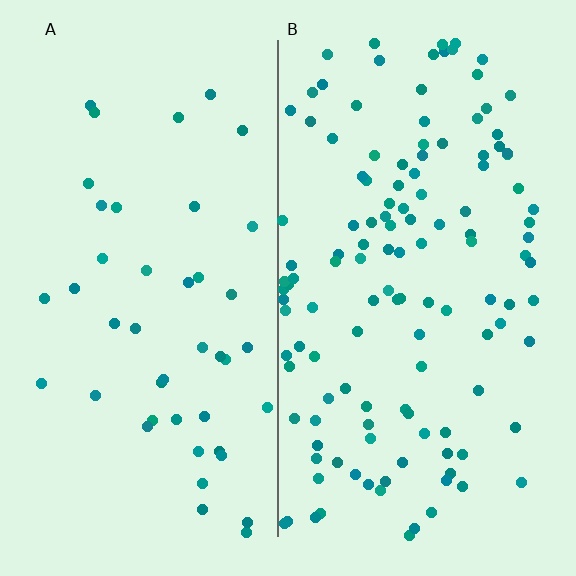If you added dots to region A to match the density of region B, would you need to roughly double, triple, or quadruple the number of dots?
Approximately triple.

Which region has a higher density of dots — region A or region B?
B (the right).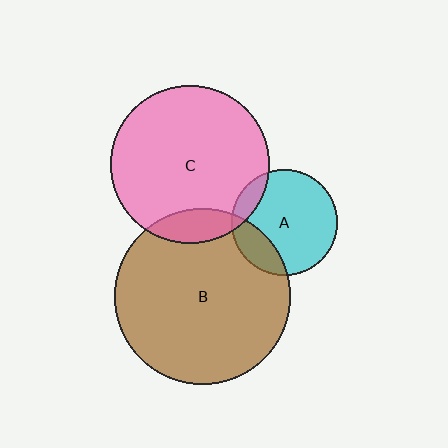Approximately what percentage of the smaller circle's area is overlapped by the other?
Approximately 10%.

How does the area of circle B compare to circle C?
Approximately 1.2 times.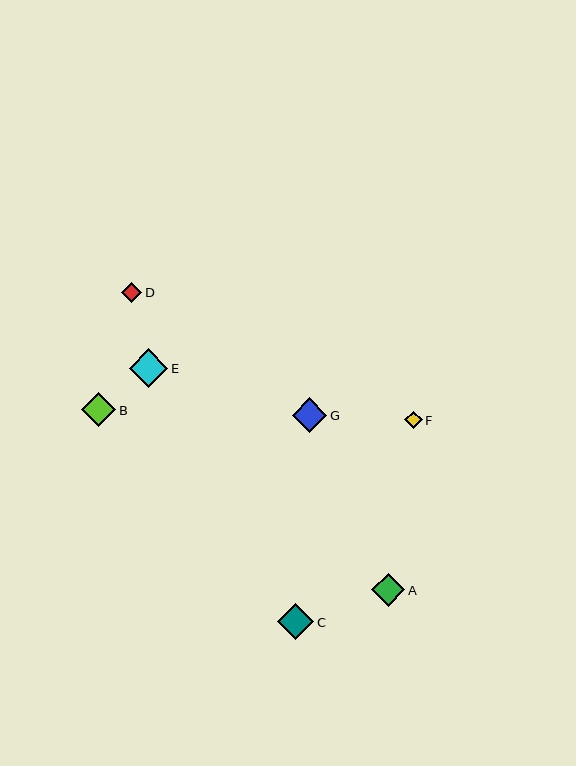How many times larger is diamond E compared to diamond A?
Diamond E is approximately 1.2 times the size of diamond A.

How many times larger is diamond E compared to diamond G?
Diamond E is approximately 1.1 times the size of diamond G.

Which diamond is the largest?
Diamond E is the largest with a size of approximately 38 pixels.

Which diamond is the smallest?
Diamond F is the smallest with a size of approximately 18 pixels.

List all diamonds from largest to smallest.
From largest to smallest: E, C, G, B, A, D, F.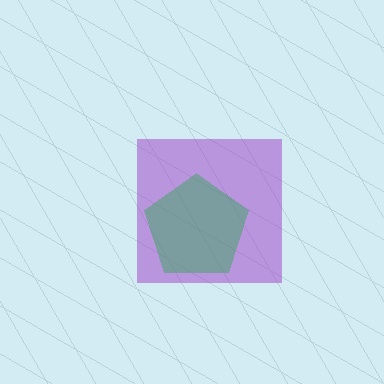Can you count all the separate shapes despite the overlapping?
Yes, there are 2 separate shapes.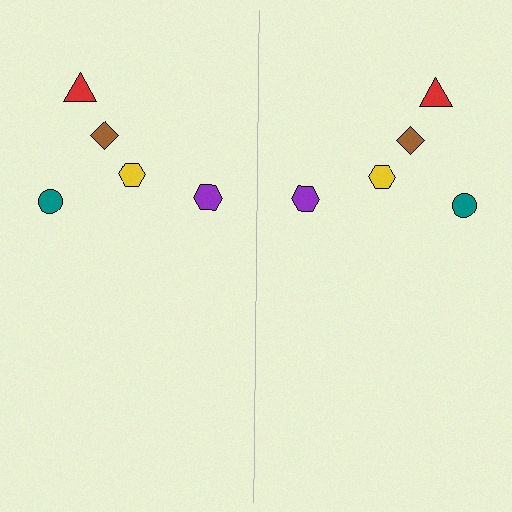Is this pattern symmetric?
Yes, this pattern has bilateral (reflection) symmetry.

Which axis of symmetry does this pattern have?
The pattern has a vertical axis of symmetry running through the center of the image.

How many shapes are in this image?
There are 10 shapes in this image.